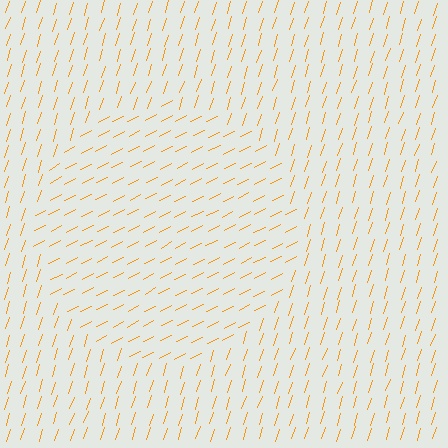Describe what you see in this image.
The image is filled with small orange line segments. A circle region in the image has lines oriented differently from the surrounding lines, creating a visible texture boundary.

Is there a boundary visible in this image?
Yes, there is a texture boundary formed by a change in line orientation.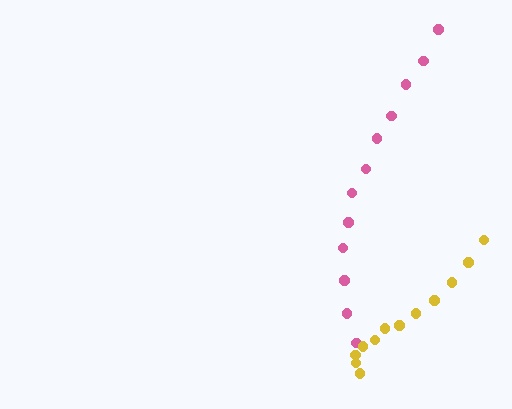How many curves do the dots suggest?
There are 2 distinct paths.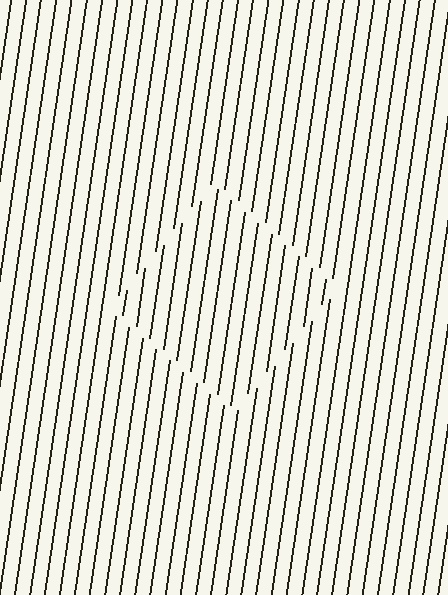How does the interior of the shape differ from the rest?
The interior of the shape contains the same grating, shifted by half a period — the contour is defined by the phase discontinuity where line-ends from the inner and outer gratings abut.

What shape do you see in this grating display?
An illusory square. The interior of the shape contains the same grating, shifted by half a period — the contour is defined by the phase discontinuity where line-ends from the inner and outer gratings abut.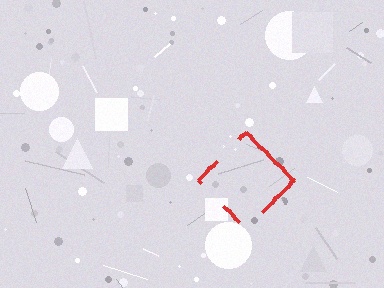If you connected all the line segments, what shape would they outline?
They would outline a diamond.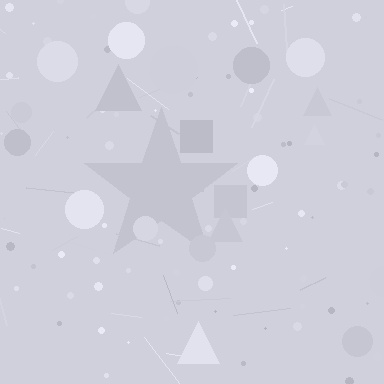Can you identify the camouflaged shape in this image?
The camouflaged shape is a star.